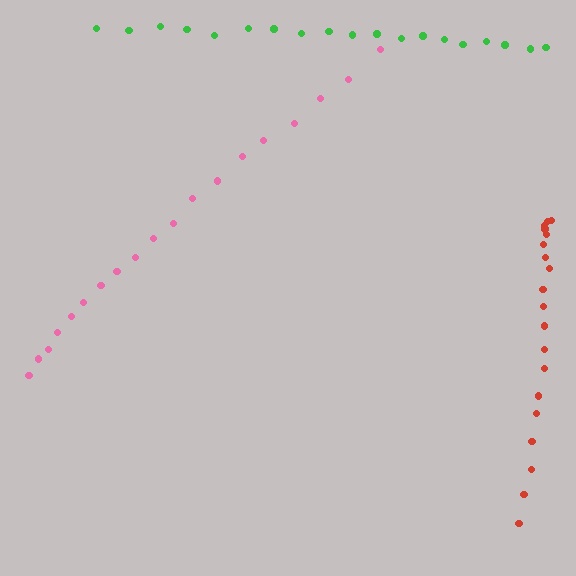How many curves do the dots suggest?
There are 3 distinct paths.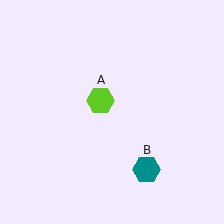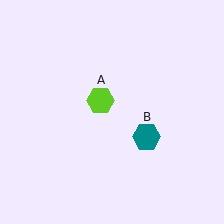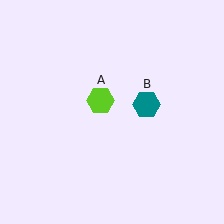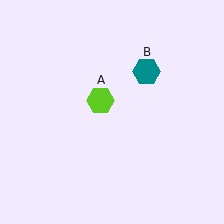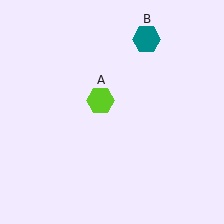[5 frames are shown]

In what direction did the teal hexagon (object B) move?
The teal hexagon (object B) moved up.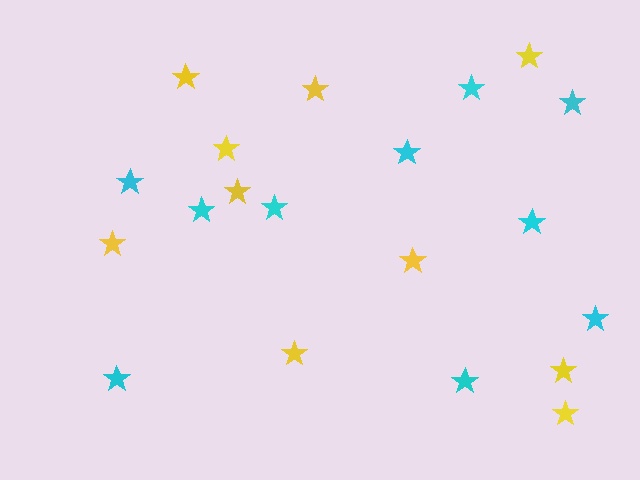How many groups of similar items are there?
There are 2 groups: one group of cyan stars (10) and one group of yellow stars (10).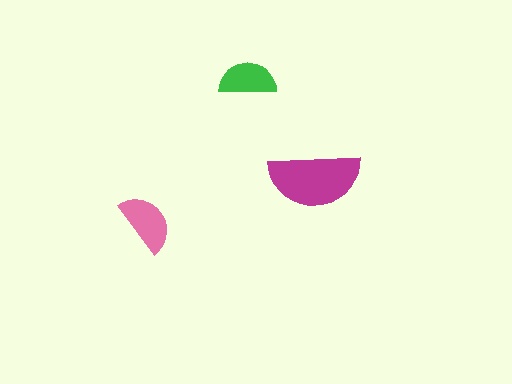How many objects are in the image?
There are 3 objects in the image.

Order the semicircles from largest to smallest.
the magenta one, the pink one, the green one.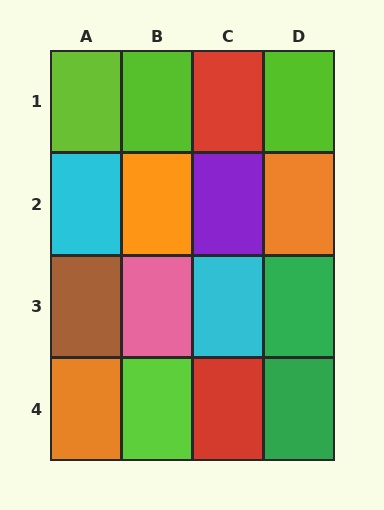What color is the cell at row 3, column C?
Cyan.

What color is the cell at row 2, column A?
Cyan.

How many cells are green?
2 cells are green.